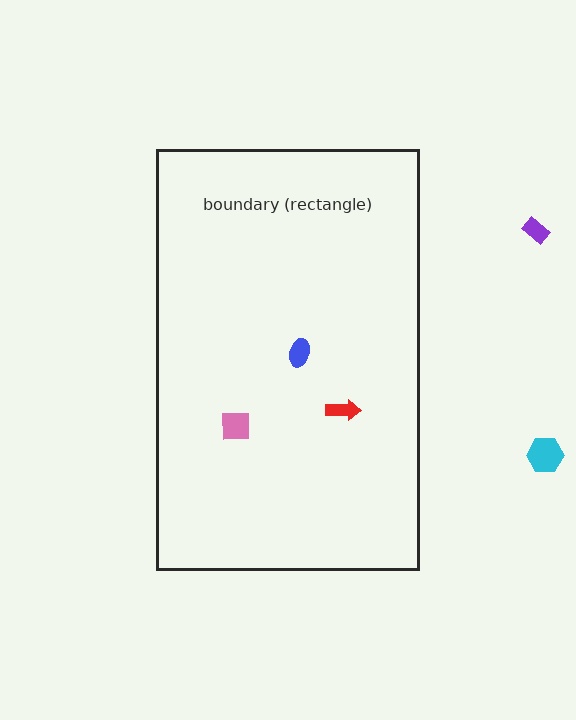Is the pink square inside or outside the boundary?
Inside.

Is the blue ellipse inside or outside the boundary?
Inside.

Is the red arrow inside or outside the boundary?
Inside.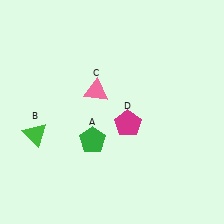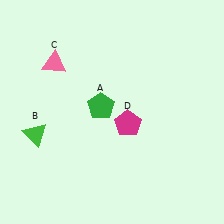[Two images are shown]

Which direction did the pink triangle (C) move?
The pink triangle (C) moved left.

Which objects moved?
The objects that moved are: the green pentagon (A), the pink triangle (C).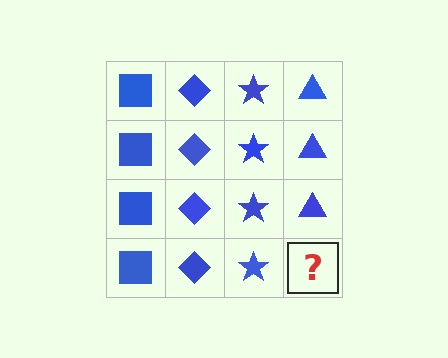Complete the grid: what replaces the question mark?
The question mark should be replaced with a blue triangle.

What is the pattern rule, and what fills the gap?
The rule is that each column has a consistent shape. The gap should be filled with a blue triangle.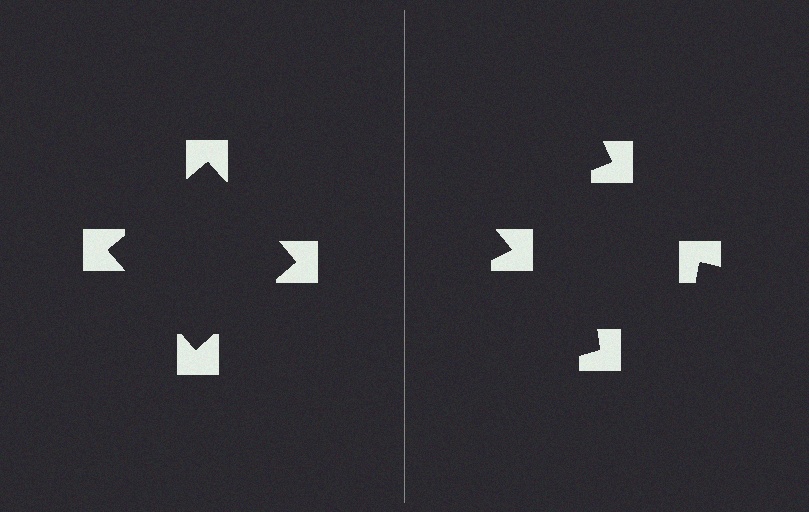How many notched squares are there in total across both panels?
8 — 4 on each side.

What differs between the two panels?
The notched squares are positioned identically on both sides; only the wedge orientations differ. On the left they align to a square; on the right they are misaligned.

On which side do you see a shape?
An illusory square appears on the left side. On the right side the wedge cuts are rotated, so no coherent shape forms.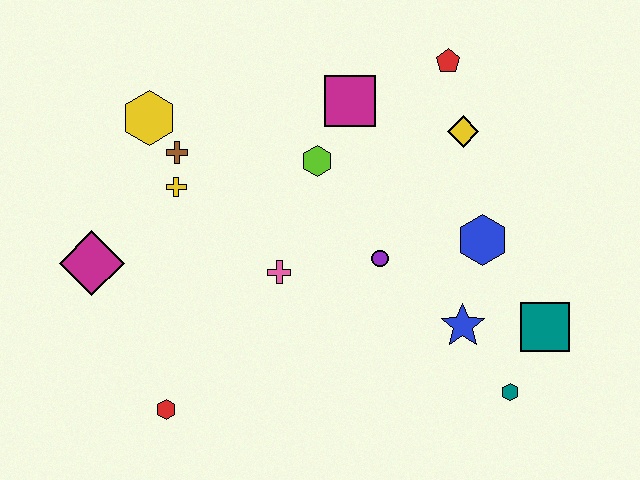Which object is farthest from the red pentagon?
The red hexagon is farthest from the red pentagon.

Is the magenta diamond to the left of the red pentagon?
Yes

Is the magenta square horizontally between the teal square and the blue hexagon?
No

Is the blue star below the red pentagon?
Yes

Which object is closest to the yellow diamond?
The red pentagon is closest to the yellow diamond.